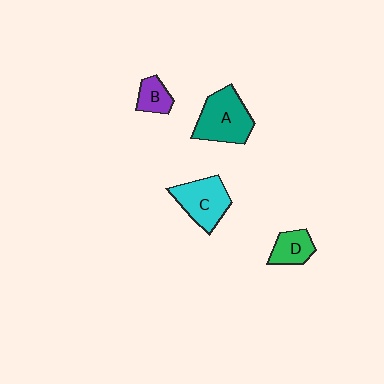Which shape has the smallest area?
Shape B (purple).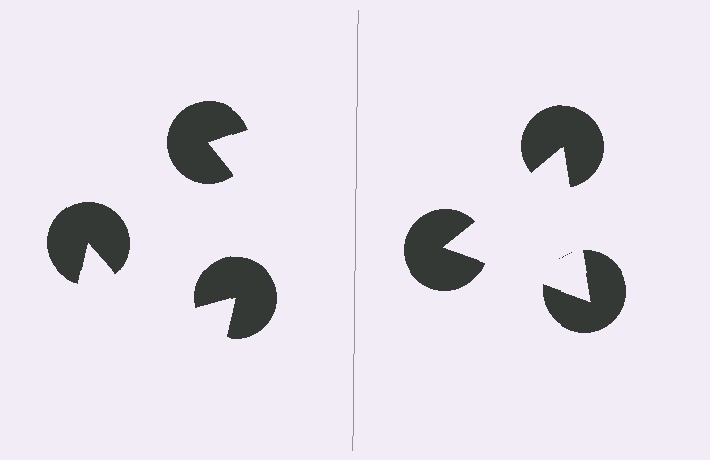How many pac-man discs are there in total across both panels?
6 — 3 on each side.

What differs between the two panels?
The pac-man discs are positioned identically on both sides; only the wedge orientations differ. On the right they align to a triangle; on the left they are misaligned.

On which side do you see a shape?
An illusory triangle appears on the right side. On the left side the wedge cuts are rotated, so no coherent shape forms.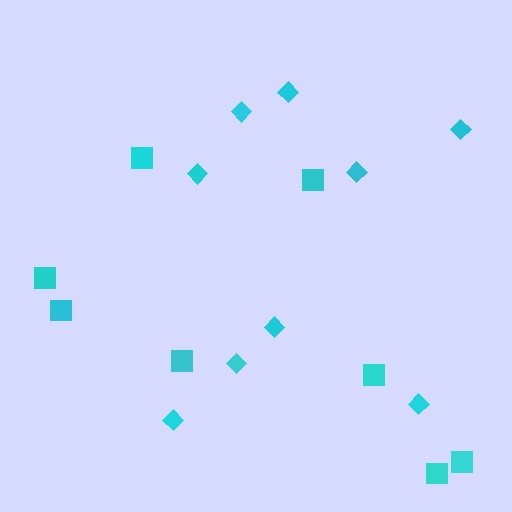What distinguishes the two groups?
There are 2 groups: one group of diamonds (9) and one group of squares (8).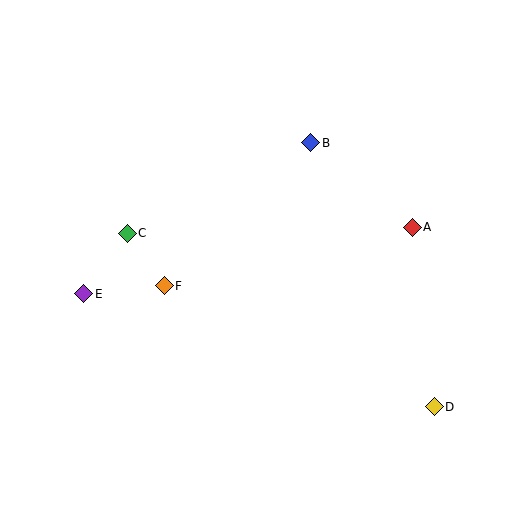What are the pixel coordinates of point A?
Point A is at (412, 227).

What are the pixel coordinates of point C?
Point C is at (127, 233).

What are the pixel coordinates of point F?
Point F is at (164, 286).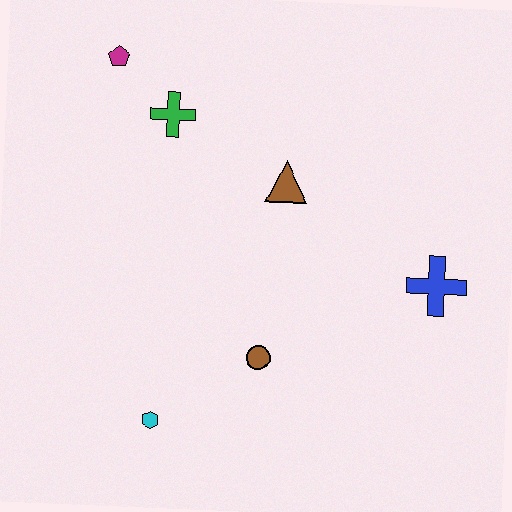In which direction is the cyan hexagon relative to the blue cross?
The cyan hexagon is to the left of the blue cross.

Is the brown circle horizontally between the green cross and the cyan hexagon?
No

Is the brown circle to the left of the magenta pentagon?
No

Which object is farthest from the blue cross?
The magenta pentagon is farthest from the blue cross.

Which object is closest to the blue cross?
The brown triangle is closest to the blue cross.